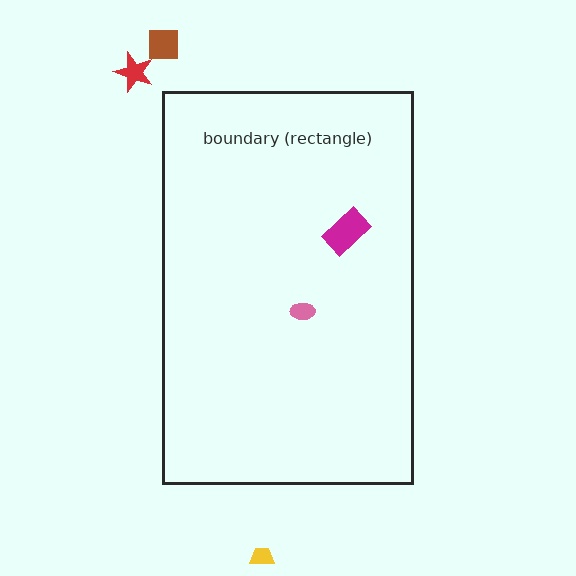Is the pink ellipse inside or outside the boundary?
Inside.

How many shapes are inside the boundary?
2 inside, 3 outside.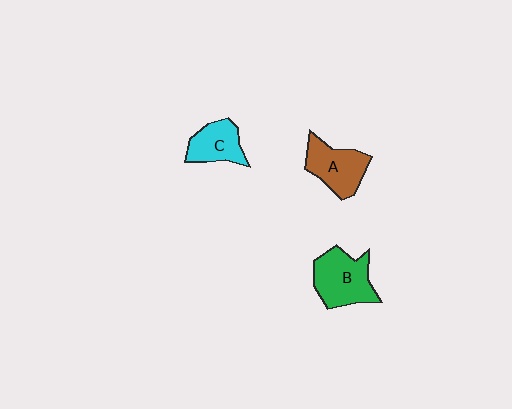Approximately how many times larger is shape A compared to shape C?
Approximately 1.3 times.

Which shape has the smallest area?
Shape C (cyan).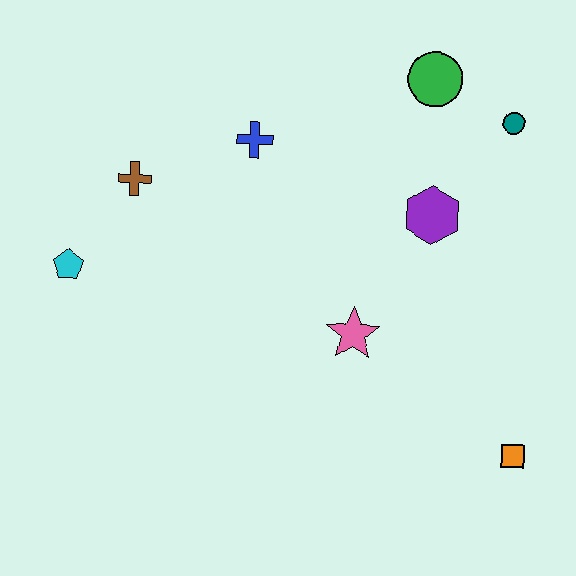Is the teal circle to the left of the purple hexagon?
No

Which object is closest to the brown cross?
The cyan pentagon is closest to the brown cross.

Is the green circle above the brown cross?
Yes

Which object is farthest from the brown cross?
The orange square is farthest from the brown cross.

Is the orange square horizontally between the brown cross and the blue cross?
No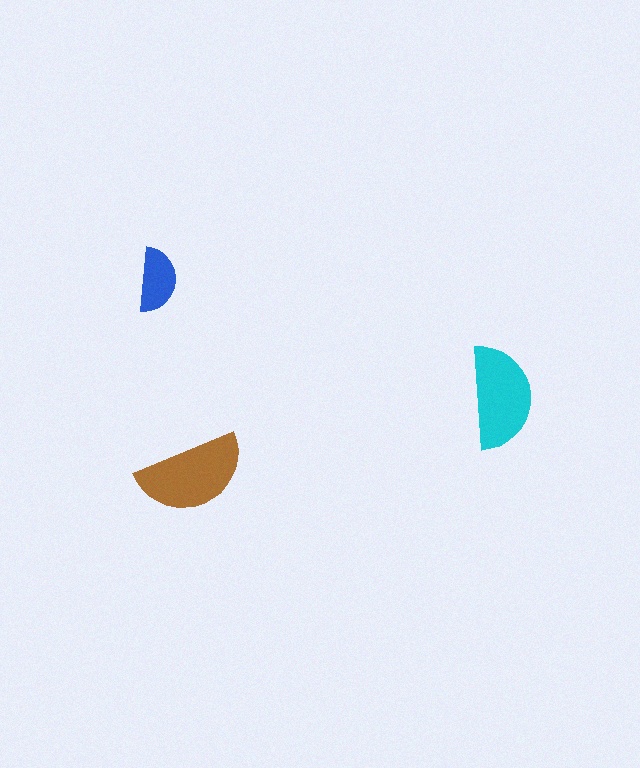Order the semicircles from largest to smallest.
the brown one, the cyan one, the blue one.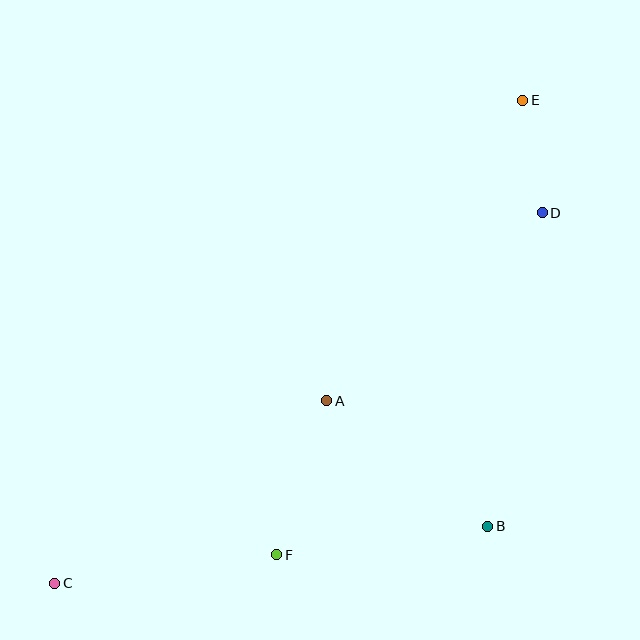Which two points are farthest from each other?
Points C and E are farthest from each other.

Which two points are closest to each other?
Points D and E are closest to each other.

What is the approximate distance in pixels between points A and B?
The distance between A and B is approximately 204 pixels.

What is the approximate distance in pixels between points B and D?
The distance between B and D is approximately 318 pixels.